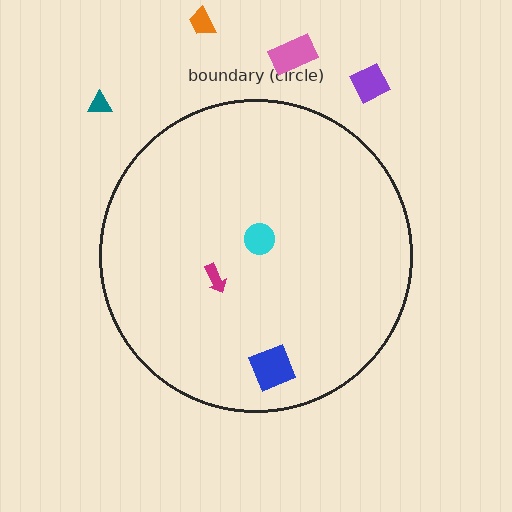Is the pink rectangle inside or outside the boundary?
Outside.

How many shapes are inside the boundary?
3 inside, 4 outside.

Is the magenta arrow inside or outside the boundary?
Inside.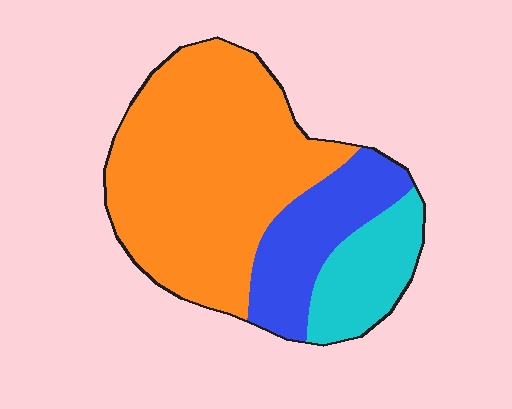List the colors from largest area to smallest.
From largest to smallest: orange, blue, cyan.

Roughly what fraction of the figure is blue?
Blue covers about 20% of the figure.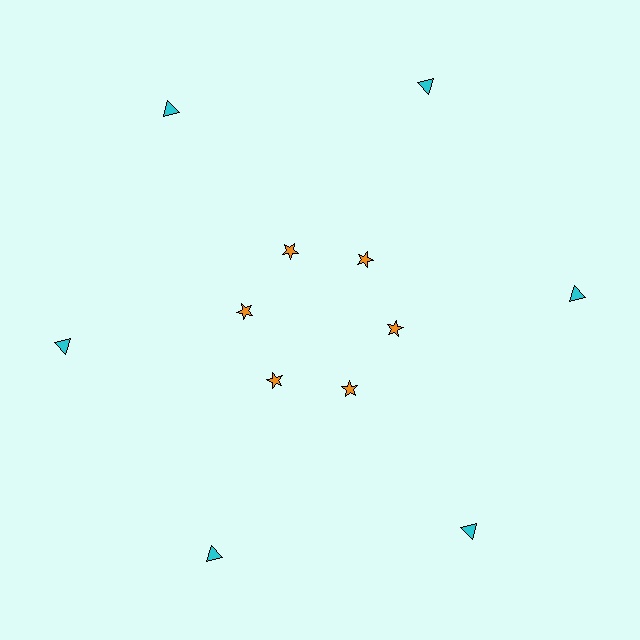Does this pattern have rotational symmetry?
Yes, this pattern has 6-fold rotational symmetry. It looks the same after rotating 60 degrees around the center.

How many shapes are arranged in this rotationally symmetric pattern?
There are 12 shapes, arranged in 6 groups of 2.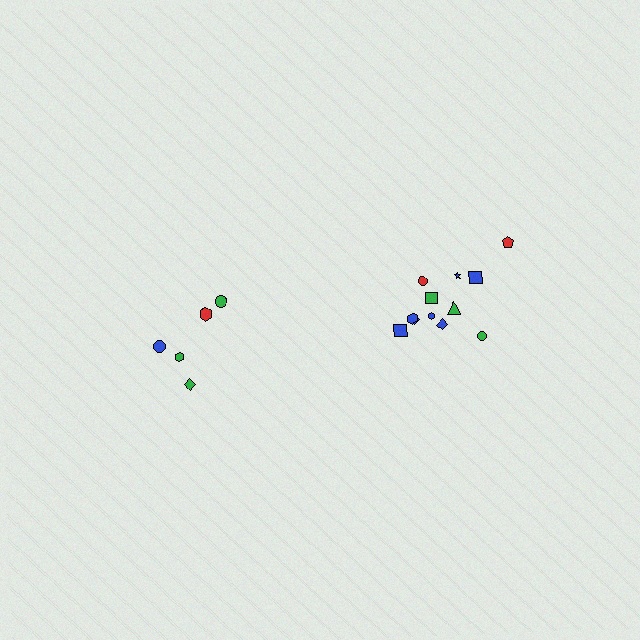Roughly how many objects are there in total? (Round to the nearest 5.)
Roughly 15 objects in total.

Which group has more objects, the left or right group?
The right group.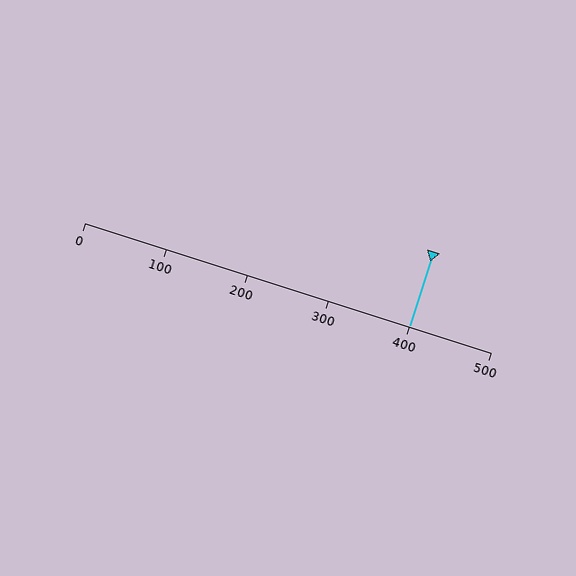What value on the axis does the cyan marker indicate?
The marker indicates approximately 400.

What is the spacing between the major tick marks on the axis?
The major ticks are spaced 100 apart.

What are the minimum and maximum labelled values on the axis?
The axis runs from 0 to 500.